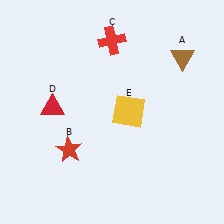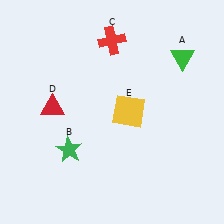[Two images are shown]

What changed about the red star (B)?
In Image 1, B is red. In Image 2, it changed to green.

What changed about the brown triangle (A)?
In Image 1, A is brown. In Image 2, it changed to green.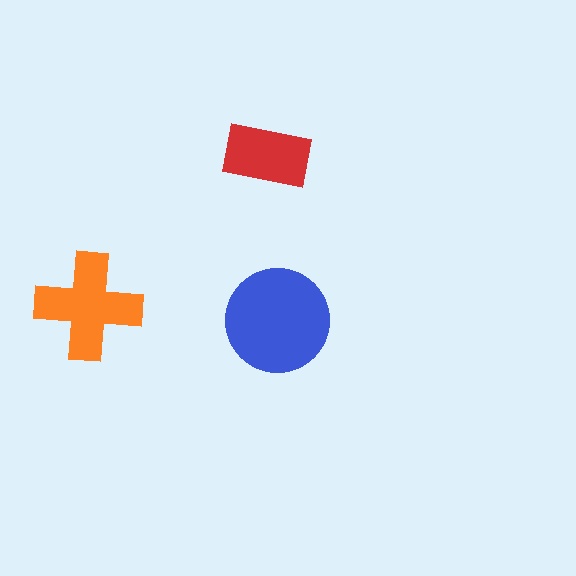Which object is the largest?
The blue circle.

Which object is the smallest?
The red rectangle.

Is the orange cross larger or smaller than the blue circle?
Smaller.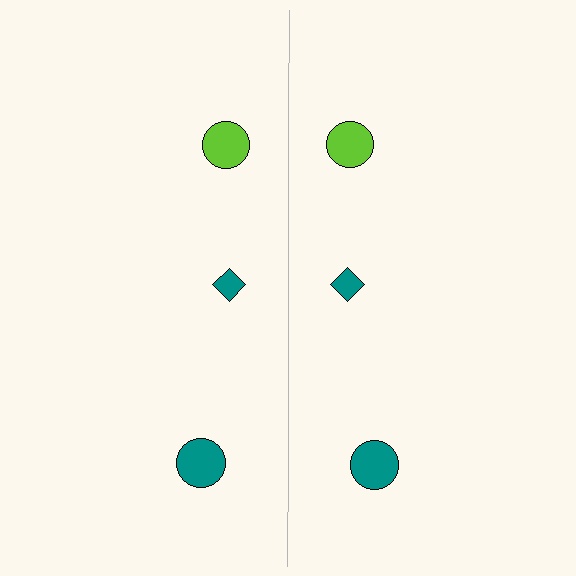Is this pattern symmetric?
Yes, this pattern has bilateral (reflection) symmetry.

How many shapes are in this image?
There are 6 shapes in this image.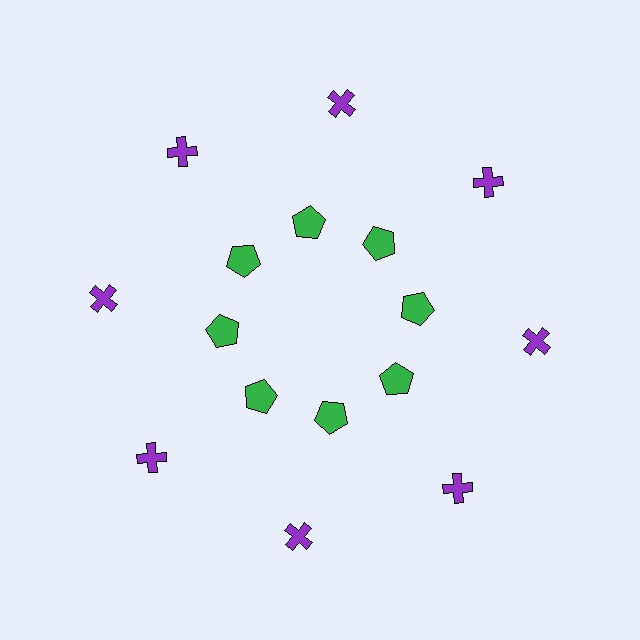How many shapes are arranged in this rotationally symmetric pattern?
There are 16 shapes, arranged in 8 groups of 2.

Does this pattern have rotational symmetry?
Yes, this pattern has 8-fold rotational symmetry. It looks the same after rotating 45 degrees around the center.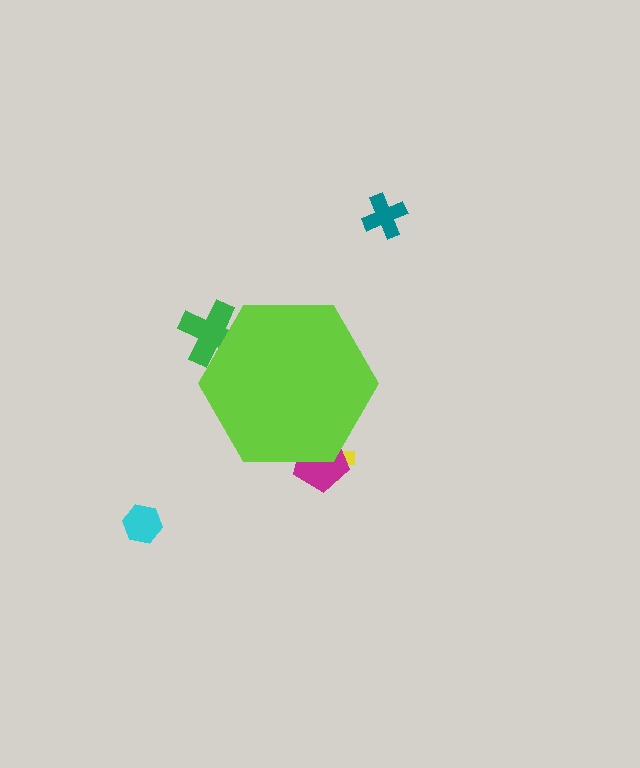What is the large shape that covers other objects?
A lime hexagon.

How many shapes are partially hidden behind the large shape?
3 shapes are partially hidden.